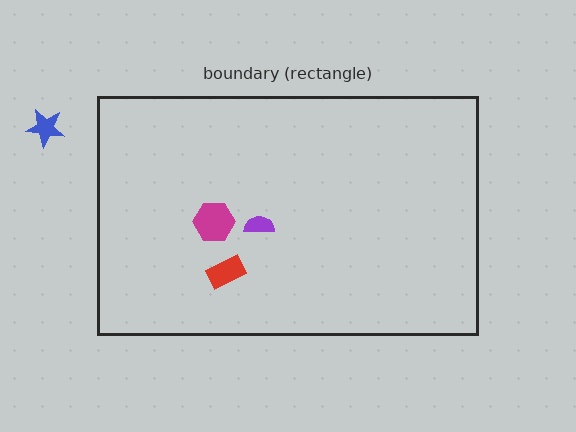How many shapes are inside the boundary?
3 inside, 1 outside.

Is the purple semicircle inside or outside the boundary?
Inside.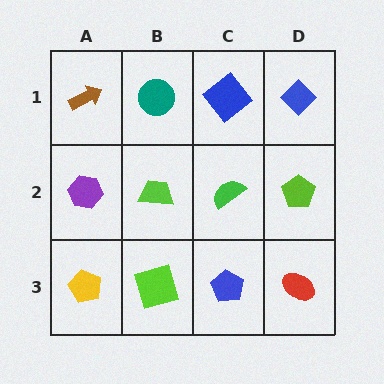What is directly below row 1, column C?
A green semicircle.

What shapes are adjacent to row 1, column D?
A lime pentagon (row 2, column D), a blue diamond (row 1, column C).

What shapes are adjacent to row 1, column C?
A green semicircle (row 2, column C), a teal circle (row 1, column B), a blue diamond (row 1, column D).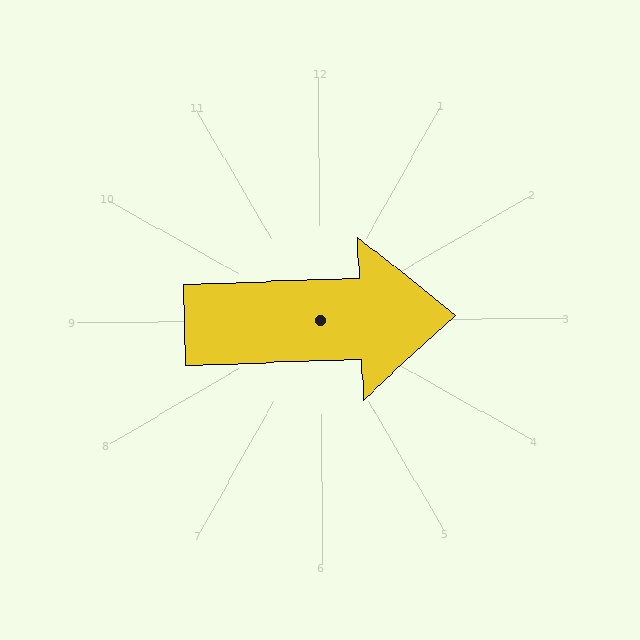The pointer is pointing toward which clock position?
Roughly 3 o'clock.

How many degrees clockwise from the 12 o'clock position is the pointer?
Approximately 88 degrees.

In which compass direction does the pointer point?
East.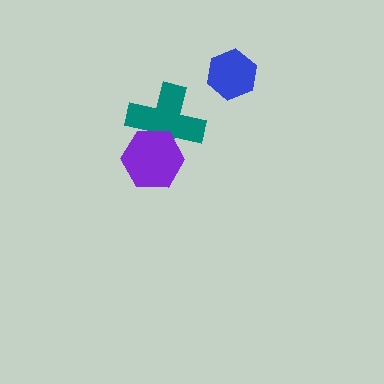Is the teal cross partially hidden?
Yes, it is partially covered by another shape.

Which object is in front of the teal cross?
The purple hexagon is in front of the teal cross.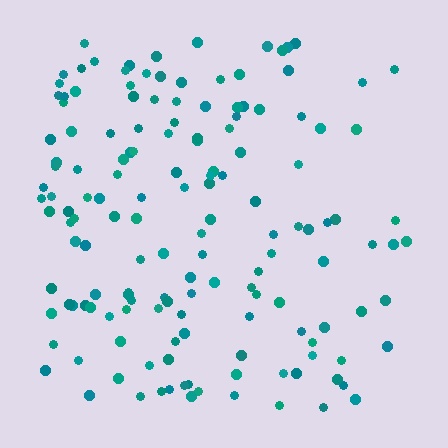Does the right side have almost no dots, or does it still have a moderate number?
Still a moderate number, just noticeably fewer than the left.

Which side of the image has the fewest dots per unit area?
The right.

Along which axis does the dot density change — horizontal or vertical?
Horizontal.